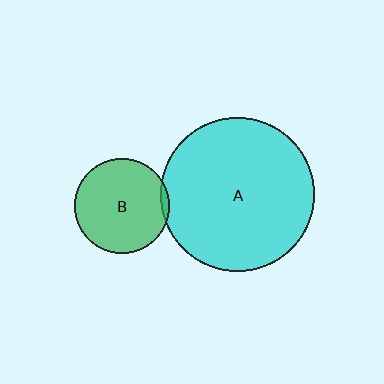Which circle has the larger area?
Circle A (cyan).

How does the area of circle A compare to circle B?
Approximately 2.6 times.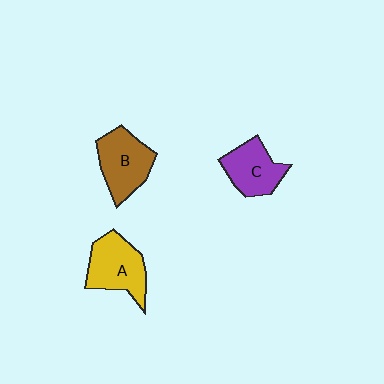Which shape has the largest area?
Shape A (yellow).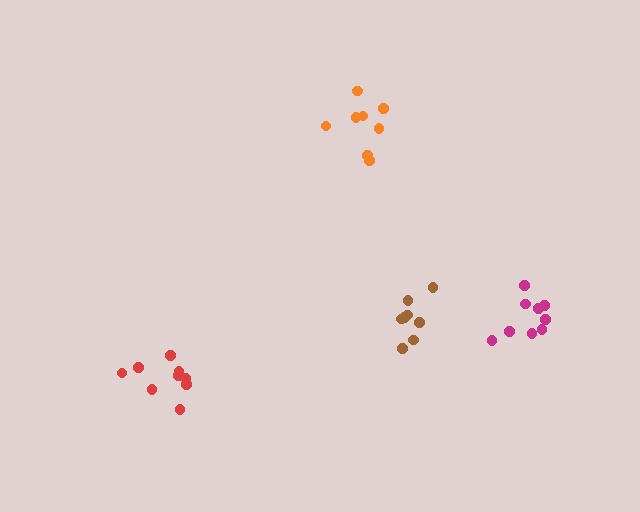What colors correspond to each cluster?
The clusters are colored: red, magenta, brown, orange.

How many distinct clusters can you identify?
There are 4 distinct clusters.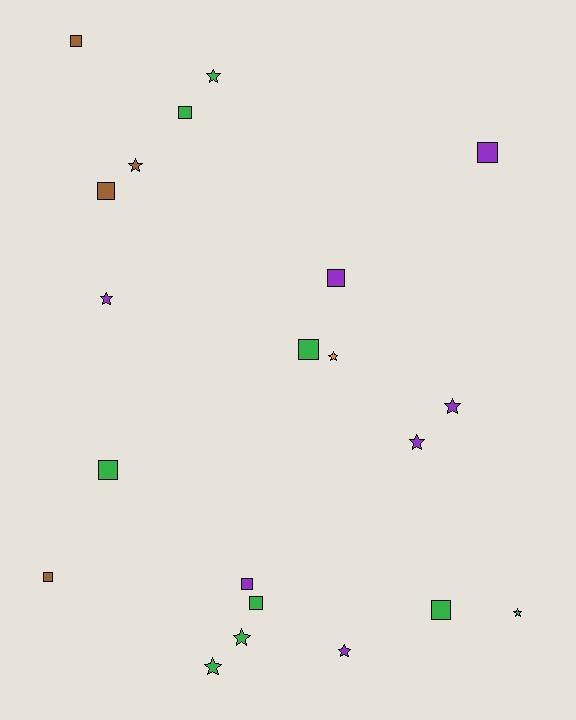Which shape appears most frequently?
Square, with 11 objects.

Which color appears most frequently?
Green, with 9 objects.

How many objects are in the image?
There are 21 objects.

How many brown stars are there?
There is 1 brown star.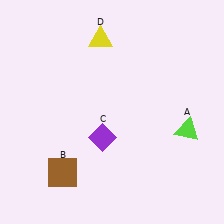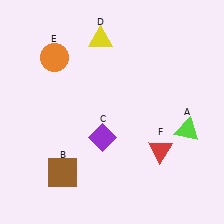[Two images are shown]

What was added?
An orange circle (E), a red triangle (F) were added in Image 2.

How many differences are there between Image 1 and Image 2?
There are 2 differences between the two images.